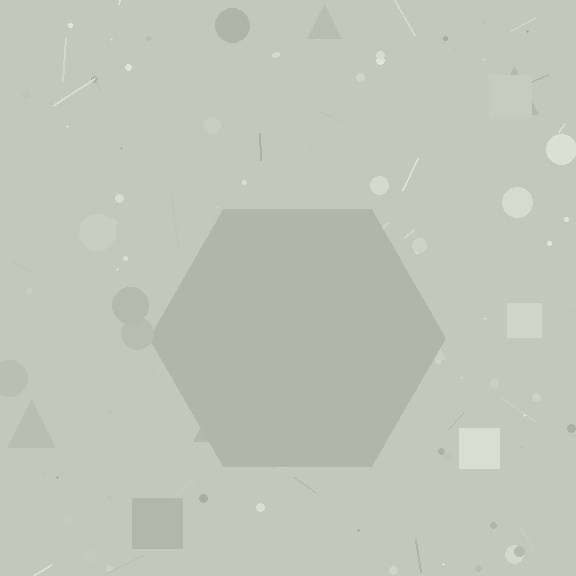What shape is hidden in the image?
A hexagon is hidden in the image.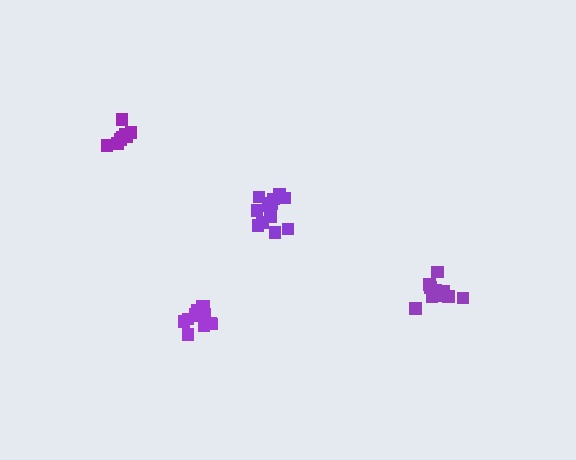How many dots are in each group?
Group 1: 12 dots, Group 2: 13 dots, Group 3: 12 dots, Group 4: 8 dots (45 total).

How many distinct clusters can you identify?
There are 4 distinct clusters.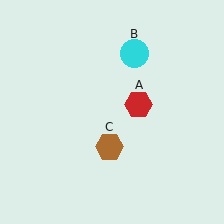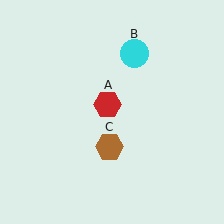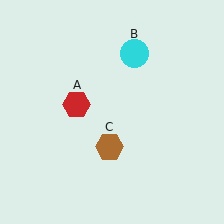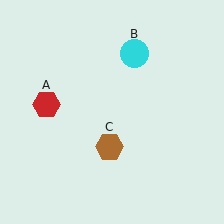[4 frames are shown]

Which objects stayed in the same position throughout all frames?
Cyan circle (object B) and brown hexagon (object C) remained stationary.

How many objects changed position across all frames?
1 object changed position: red hexagon (object A).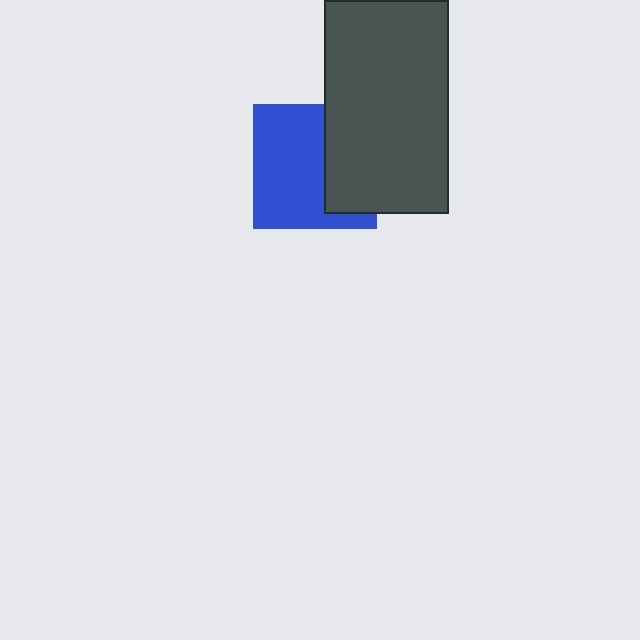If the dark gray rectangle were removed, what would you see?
You would see the complete blue square.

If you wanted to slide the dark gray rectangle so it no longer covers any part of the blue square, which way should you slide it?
Slide it right — that is the most direct way to separate the two shapes.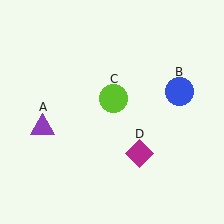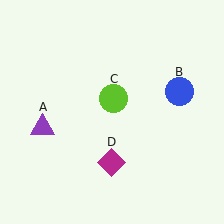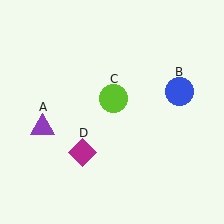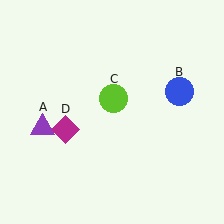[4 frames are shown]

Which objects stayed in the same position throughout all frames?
Purple triangle (object A) and blue circle (object B) and lime circle (object C) remained stationary.